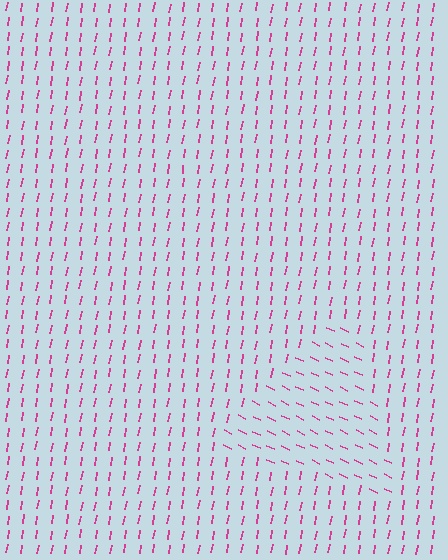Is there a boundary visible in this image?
Yes, there is a texture boundary formed by a change in line orientation.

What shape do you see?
I see a triangle.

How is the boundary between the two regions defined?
The boundary is defined purely by a change in line orientation (approximately 74 degrees difference). All lines are the same color and thickness.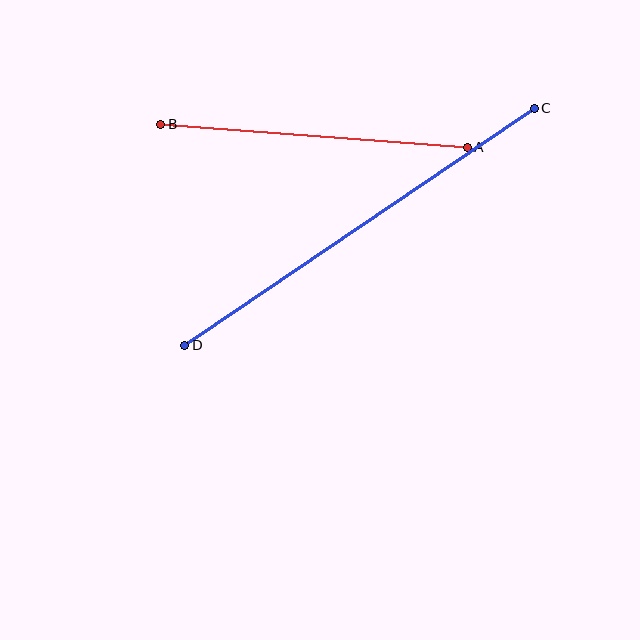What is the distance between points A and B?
The distance is approximately 307 pixels.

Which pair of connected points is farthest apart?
Points C and D are farthest apart.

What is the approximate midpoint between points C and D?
The midpoint is at approximately (360, 227) pixels.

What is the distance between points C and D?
The distance is approximately 422 pixels.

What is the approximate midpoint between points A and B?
The midpoint is at approximately (314, 136) pixels.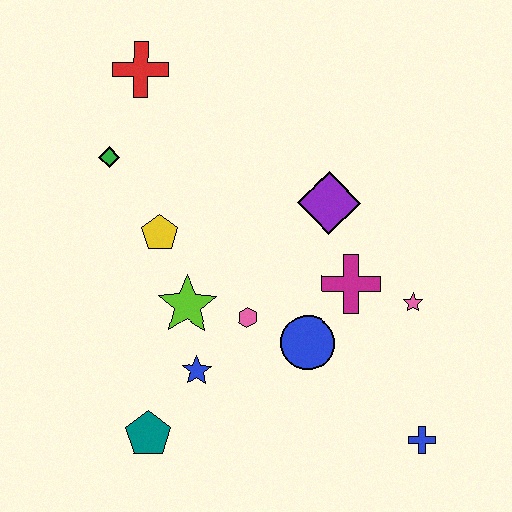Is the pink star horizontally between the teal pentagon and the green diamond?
No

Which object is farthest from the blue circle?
The red cross is farthest from the blue circle.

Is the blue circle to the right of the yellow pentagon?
Yes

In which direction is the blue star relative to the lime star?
The blue star is below the lime star.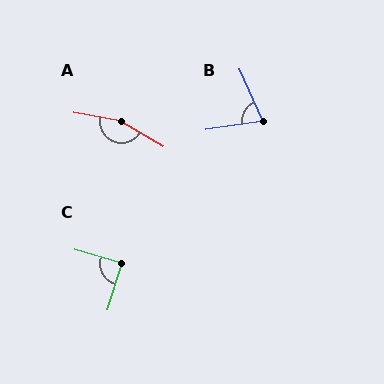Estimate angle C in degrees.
Approximately 88 degrees.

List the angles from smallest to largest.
B (75°), C (88°), A (160°).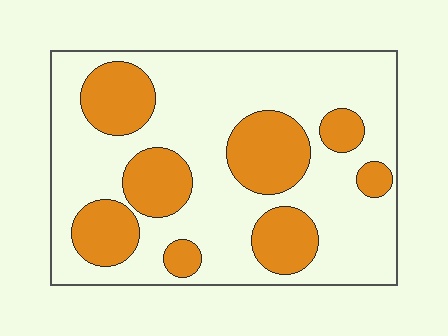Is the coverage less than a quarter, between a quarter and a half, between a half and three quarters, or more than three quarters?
Between a quarter and a half.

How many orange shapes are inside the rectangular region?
8.